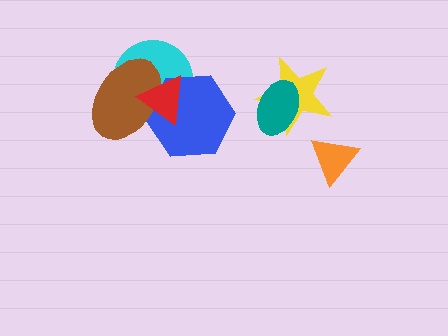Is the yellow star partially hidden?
Yes, it is partially covered by another shape.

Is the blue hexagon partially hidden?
Yes, it is partially covered by another shape.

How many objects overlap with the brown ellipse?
3 objects overlap with the brown ellipse.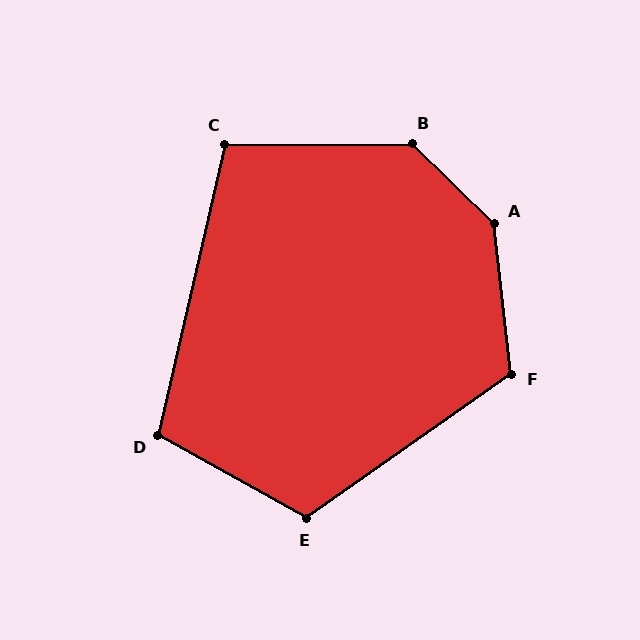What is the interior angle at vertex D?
Approximately 106 degrees (obtuse).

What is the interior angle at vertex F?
Approximately 119 degrees (obtuse).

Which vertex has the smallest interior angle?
C, at approximately 103 degrees.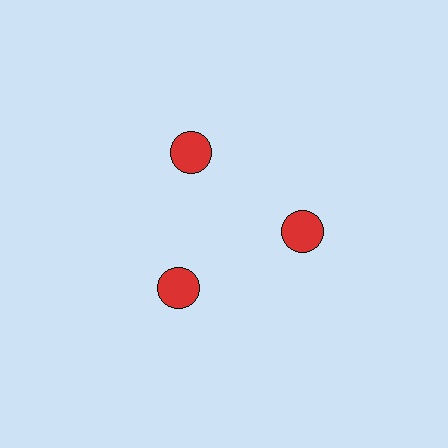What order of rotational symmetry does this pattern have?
This pattern has 3-fold rotational symmetry.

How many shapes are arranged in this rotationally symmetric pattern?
There are 3 shapes, arranged in 3 groups of 1.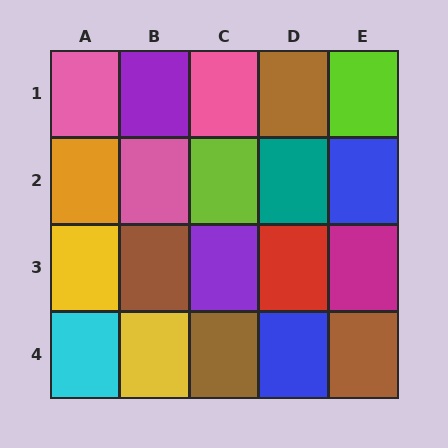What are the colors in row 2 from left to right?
Orange, pink, lime, teal, blue.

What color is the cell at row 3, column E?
Magenta.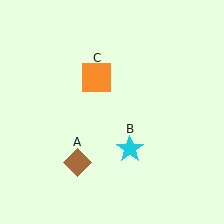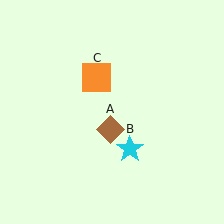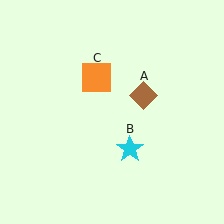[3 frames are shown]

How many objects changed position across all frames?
1 object changed position: brown diamond (object A).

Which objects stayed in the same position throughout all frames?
Cyan star (object B) and orange square (object C) remained stationary.